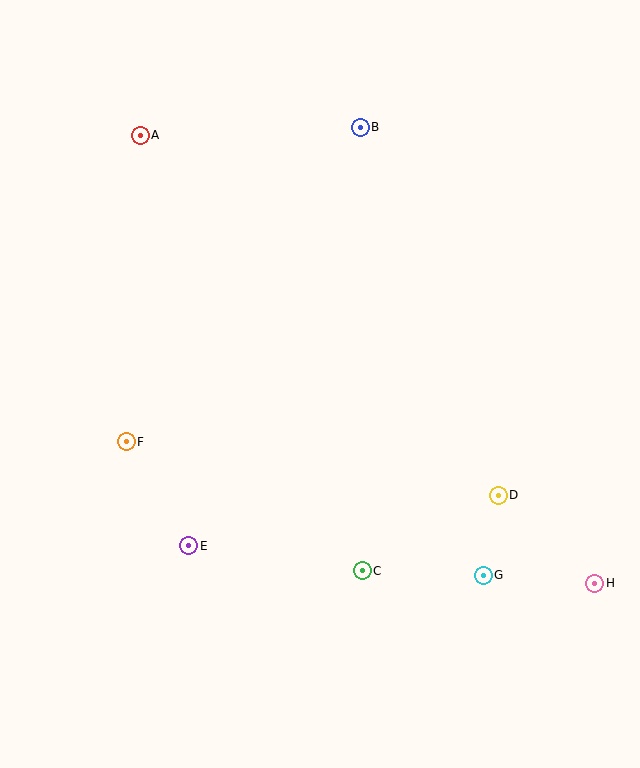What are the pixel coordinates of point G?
Point G is at (483, 575).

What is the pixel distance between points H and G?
The distance between H and G is 112 pixels.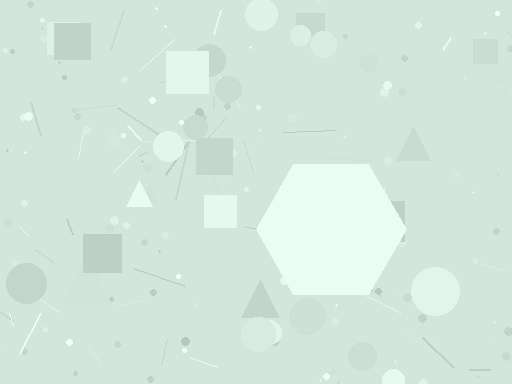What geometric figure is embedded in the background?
A hexagon is embedded in the background.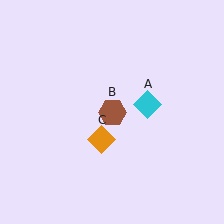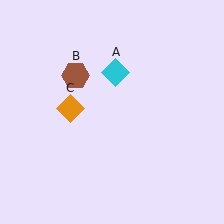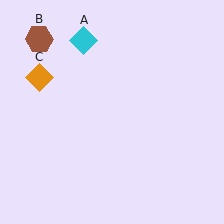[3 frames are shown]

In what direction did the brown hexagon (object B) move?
The brown hexagon (object B) moved up and to the left.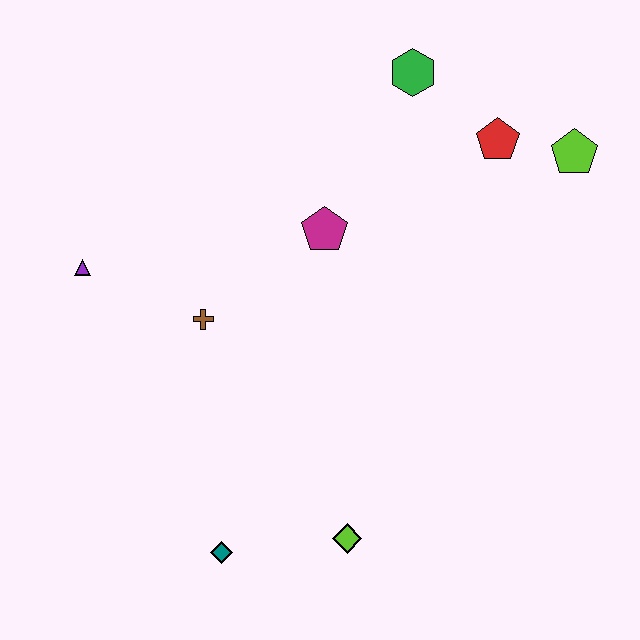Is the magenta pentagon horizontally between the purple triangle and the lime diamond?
Yes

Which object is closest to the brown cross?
The purple triangle is closest to the brown cross.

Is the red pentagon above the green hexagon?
No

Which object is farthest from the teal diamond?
The lime pentagon is farthest from the teal diamond.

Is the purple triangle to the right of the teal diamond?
No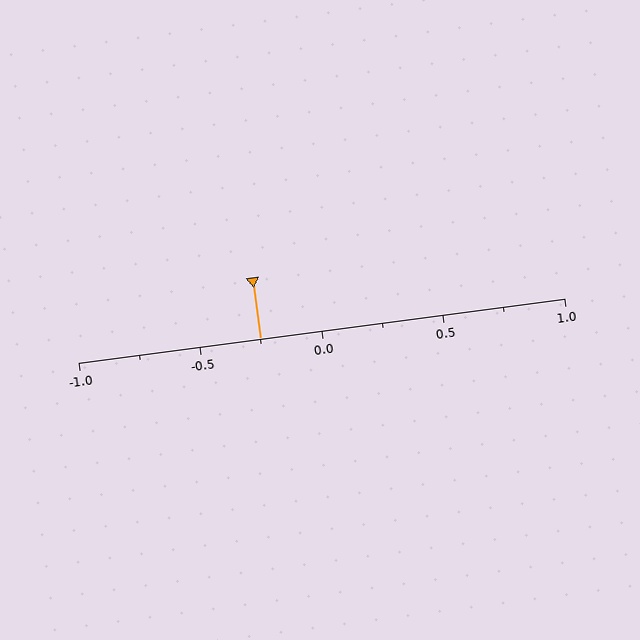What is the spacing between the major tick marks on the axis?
The major ticks are spaced 0.5 apart.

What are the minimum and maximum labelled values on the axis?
The axis runs from -1.0 to 1.0.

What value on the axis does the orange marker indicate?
The marker indicates approximately -0.25.